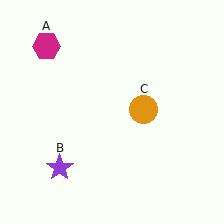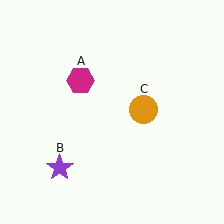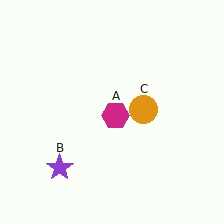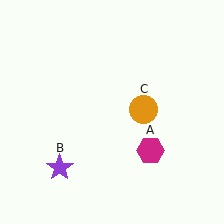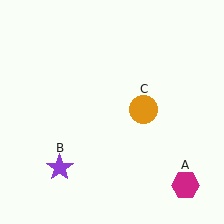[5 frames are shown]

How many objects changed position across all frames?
1 object changed position: magenta hexagon (object A).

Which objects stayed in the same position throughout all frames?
Purple star (object B) and orange circle (object C) remained stationary.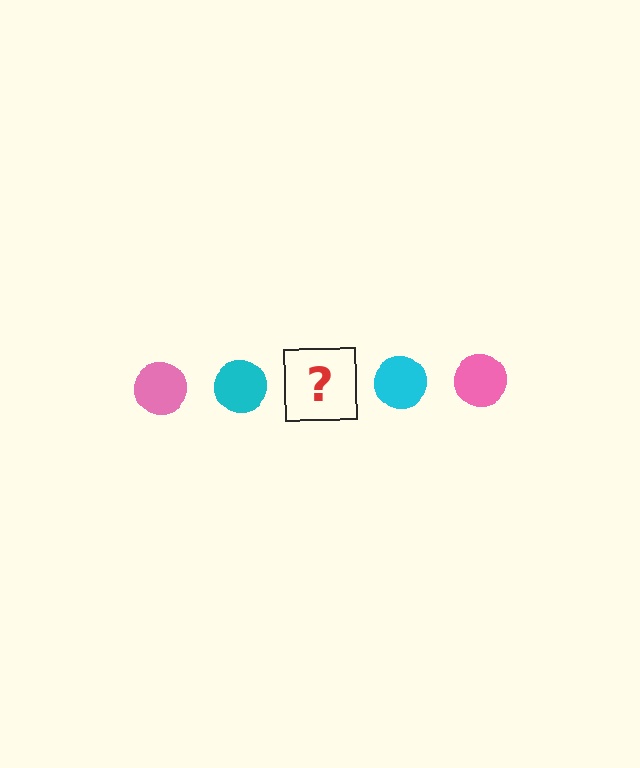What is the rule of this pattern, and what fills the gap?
The rule is that the pattern cycles through pink, cyan circles. The gap should be filled with a pink circle.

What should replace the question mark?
The question mark should be replaced with a pink circle.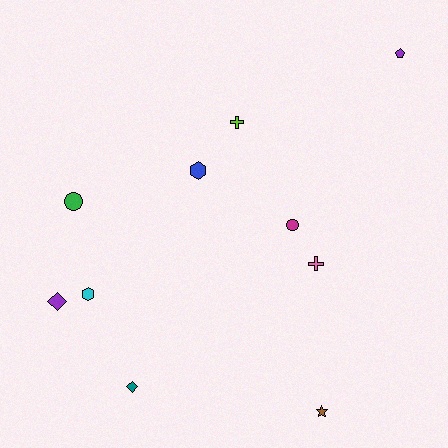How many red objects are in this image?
There are no red objects.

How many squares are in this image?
There are no squares.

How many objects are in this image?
There are 10 objects.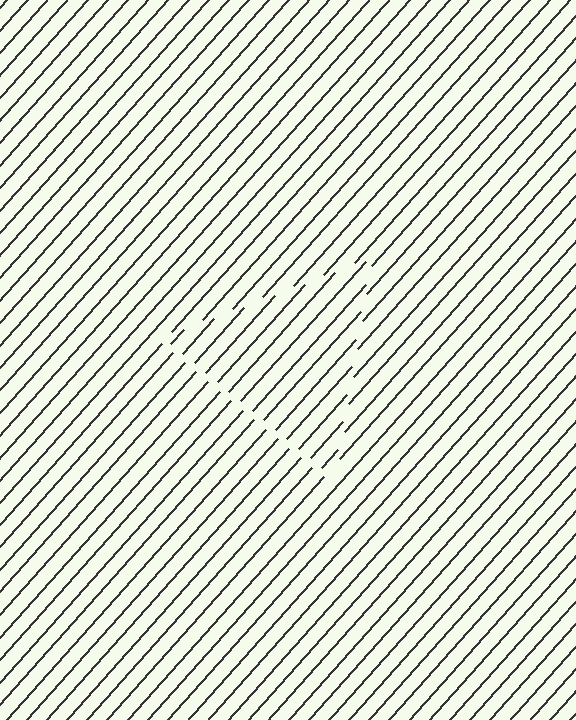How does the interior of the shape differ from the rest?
The interior of the shape contains the same grating, shifted by half a period — the contour is defined by the phase discontinuity where line-ends from the inner and outer gratings abut.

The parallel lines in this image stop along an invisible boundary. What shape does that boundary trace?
An illusory triangle. The interior of the shape contains the same grating, shifted by half a period — the contour is defined by the phase discontinuity where line-ends from the inner and outer gratings abut.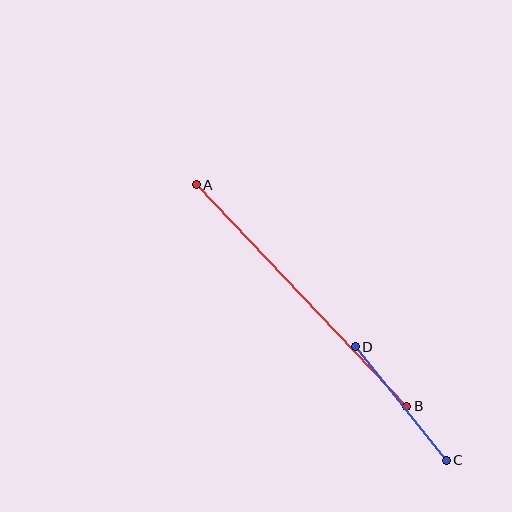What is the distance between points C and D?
The distance is approximately 145 pixels.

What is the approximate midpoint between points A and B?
The midpoint is at approximately (301, 296) pixels.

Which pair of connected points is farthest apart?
Points A and B are farthest apart.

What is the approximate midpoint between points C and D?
The midpoint is at approximately (401, 404) pixels.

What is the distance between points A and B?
The distance is approximately 306 pixels.